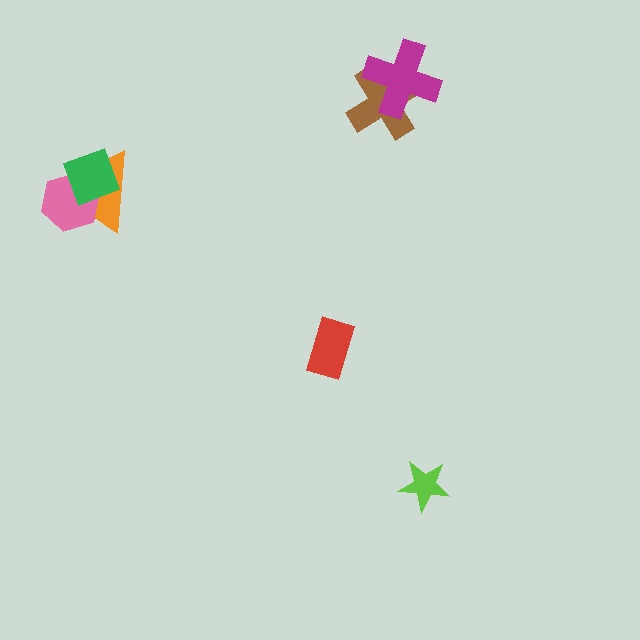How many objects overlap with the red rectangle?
0 objects overlap with the red rectangle.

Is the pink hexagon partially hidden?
Yes, it is partially covered by another shape.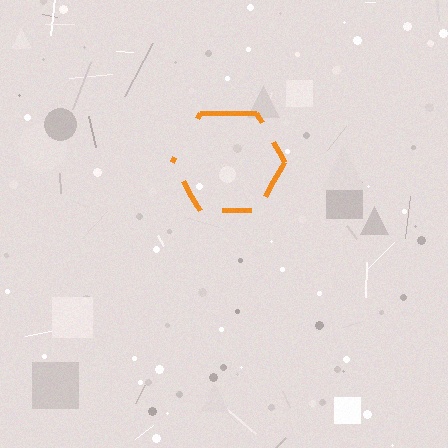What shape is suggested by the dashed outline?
The dashed outline suggests a hexagon.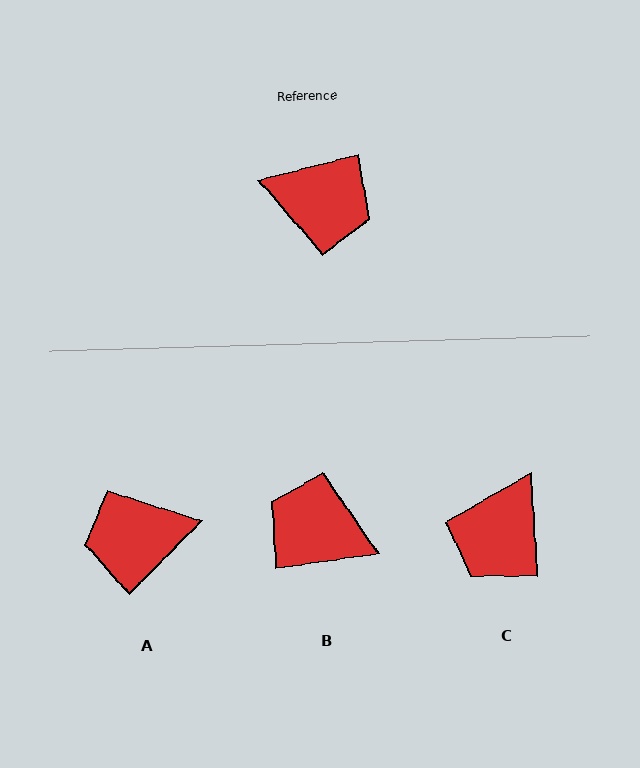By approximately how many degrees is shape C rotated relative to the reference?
Approximately 101 degrees clockwise.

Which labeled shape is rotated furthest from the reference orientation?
B, about 173 degrees away.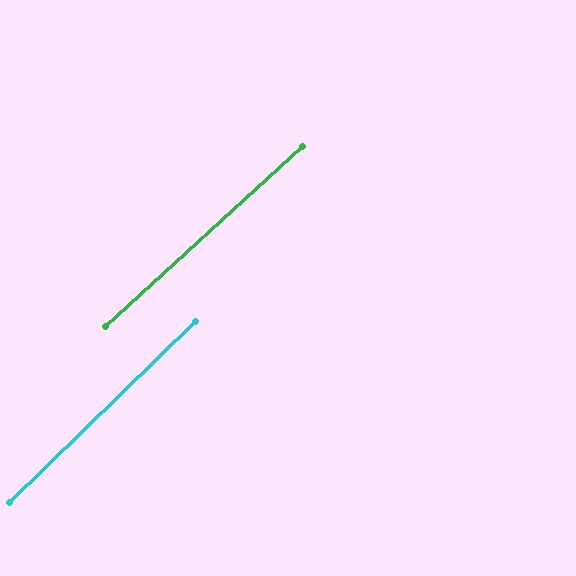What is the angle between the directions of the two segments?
Approximately 2 degrees.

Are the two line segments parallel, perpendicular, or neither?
Parallel — their directions differ by only 1.9°.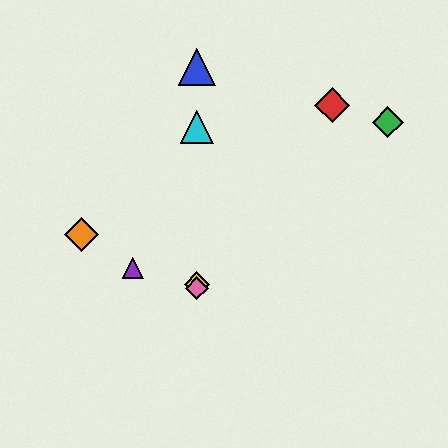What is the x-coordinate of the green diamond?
The green diamond is at x≈388.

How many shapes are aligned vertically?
4 shapes (the blue triangle, the yellow diamond, the cyan triangle, the pink diamond) are aligned vertically.